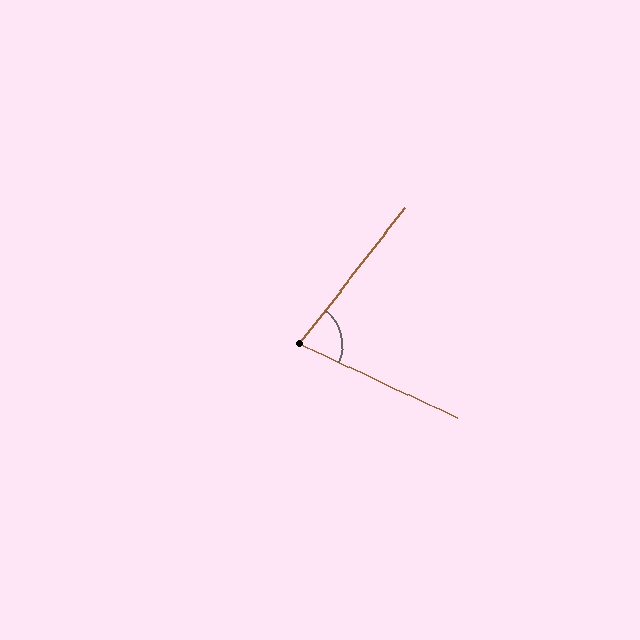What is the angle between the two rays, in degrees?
Approximately 77 degrees.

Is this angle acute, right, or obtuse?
It is acute.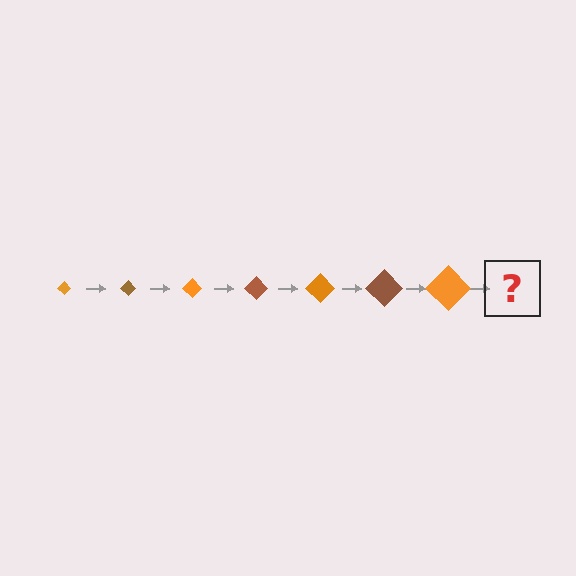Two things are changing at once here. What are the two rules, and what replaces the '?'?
The two rules are that the diamond grows larger each step and the color cycles through orange and brown. The '?' should be a brown diamond, larger than the previous one.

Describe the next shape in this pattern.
It should be a brown diamond, larger than the previous one.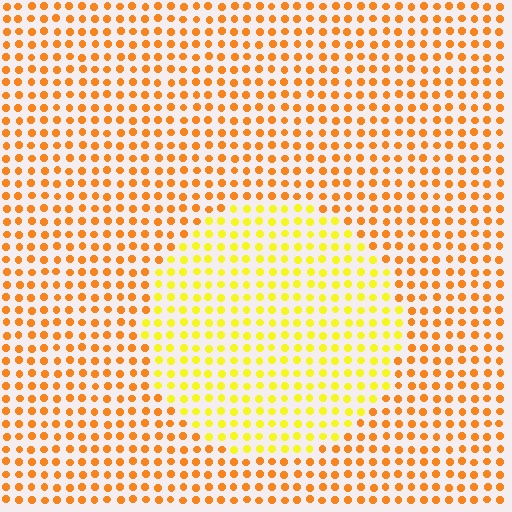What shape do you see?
I see a circle.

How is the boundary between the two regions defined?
The boundary is defined purely by a slight shift in hue (about 33 degrees). Spacing, size, and orientation are identical on both sides.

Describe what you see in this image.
The image is filled with small orange elements in a uniform arrangement. A circle-shaped region is visible where the elements are tinted to a slightly different hue, forming a subtle color boundary.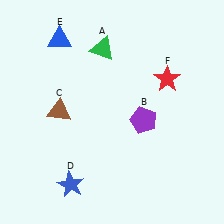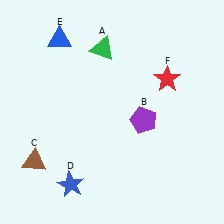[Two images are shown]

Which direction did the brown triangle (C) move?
The brown triangle (C) moved down.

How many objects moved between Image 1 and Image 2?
1 object moved between the two images.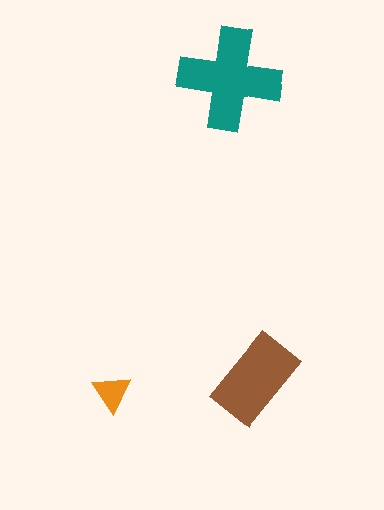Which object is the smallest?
The orange triangle.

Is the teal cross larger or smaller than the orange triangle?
Larger.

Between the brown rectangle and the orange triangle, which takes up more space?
The brown rectangle.